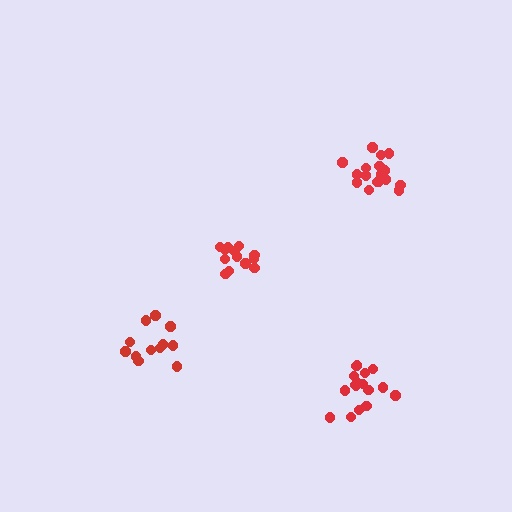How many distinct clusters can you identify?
There are 4 distinct clusters.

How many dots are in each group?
Group 1: 12 dots, Group 2: 14 dots, Group 3: 18 dots, Group 4: 17 dots (61 total).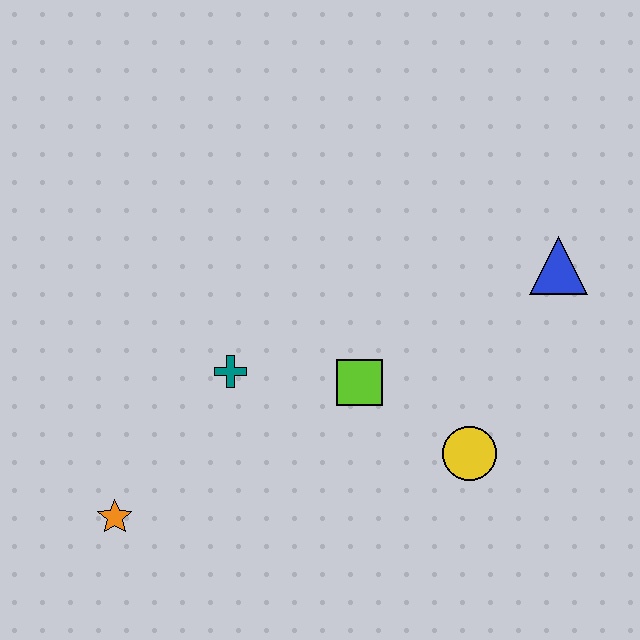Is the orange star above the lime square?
No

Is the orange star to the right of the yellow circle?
No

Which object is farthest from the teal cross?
The blue triangle is farthest from the teal cross.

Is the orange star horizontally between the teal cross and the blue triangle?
No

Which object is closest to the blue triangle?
The yellow circle is closest to the blue triangle.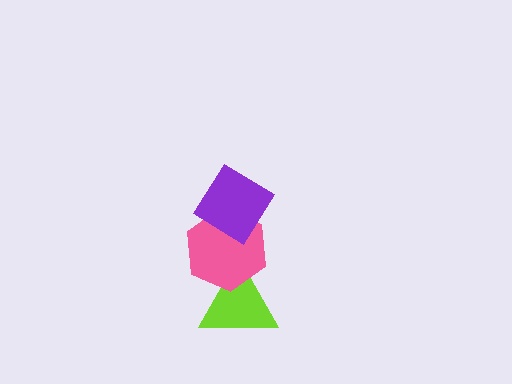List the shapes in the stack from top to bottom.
From top to bottom: the purple diamond, the pink hexagon, the lime triangle.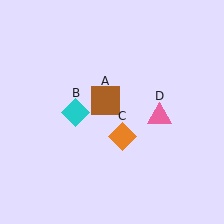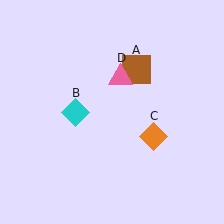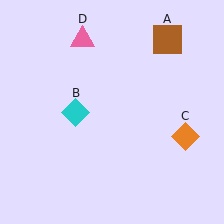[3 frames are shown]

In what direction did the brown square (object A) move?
The brown square (object A) moved up and to the right.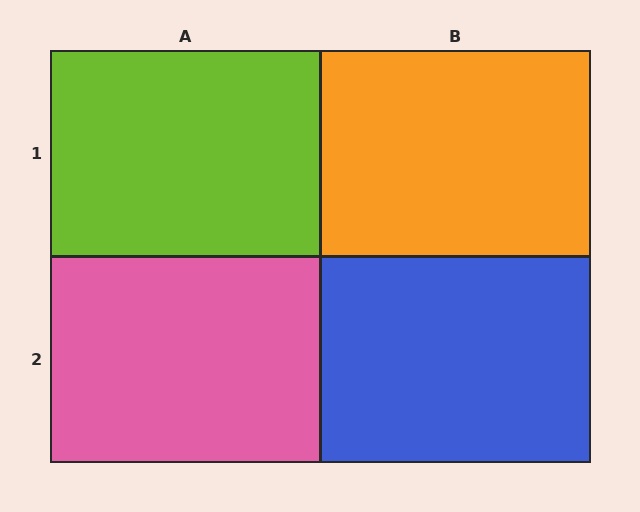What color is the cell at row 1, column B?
Orange.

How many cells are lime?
1 cell is lime.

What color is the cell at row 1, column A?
Lime.